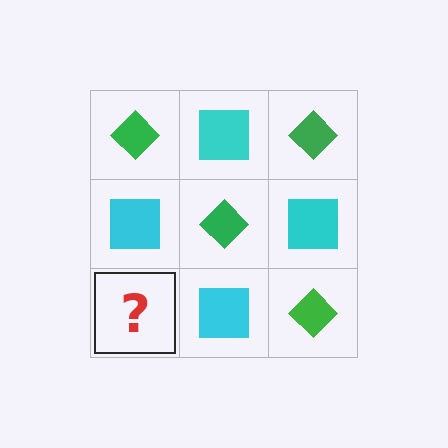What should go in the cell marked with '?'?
The missing cell should contain a green diamond.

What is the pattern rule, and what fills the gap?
The rule is that it alternates green diamond and cyan square in a checkerboard pattern. The gap should be filled with a green diamond.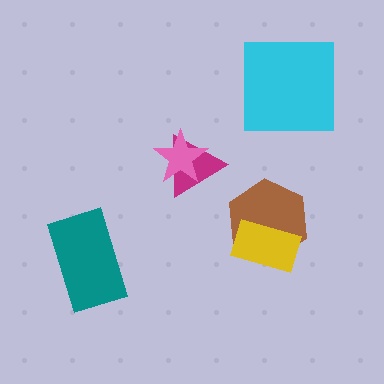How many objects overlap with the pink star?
1 object overlaps with the pink star.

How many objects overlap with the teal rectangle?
0 objects overlap with the teal rectangle.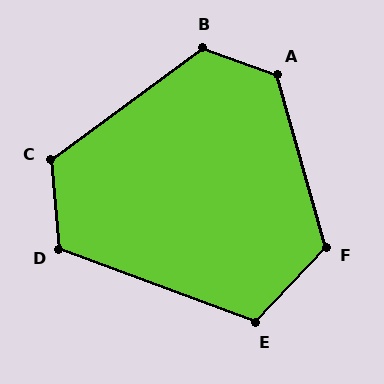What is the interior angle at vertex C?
Approximately 121 degrees (obtuse).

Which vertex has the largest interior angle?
A, at approximately 126 degrees.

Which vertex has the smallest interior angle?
E, at approximately 113 degrees.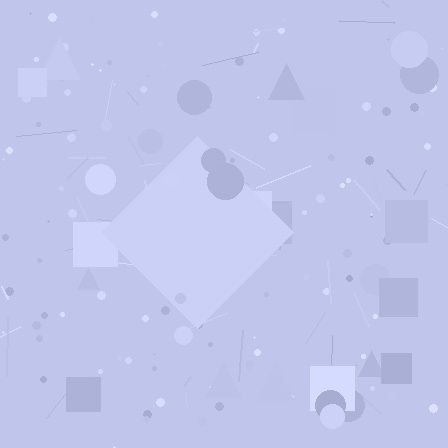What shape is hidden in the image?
A diamond is hidden in the image.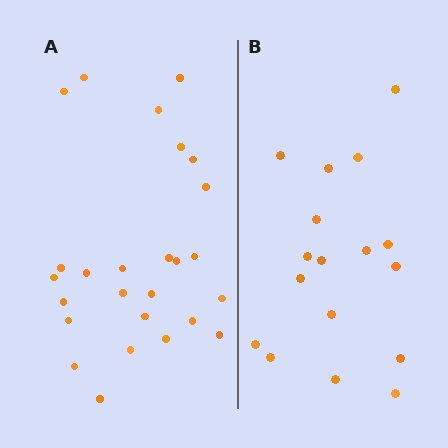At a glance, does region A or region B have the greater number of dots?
Region A (the left region) has more dots.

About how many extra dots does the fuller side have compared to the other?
Region A has roughly 8 or so more dots than region B.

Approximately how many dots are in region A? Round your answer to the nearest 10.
About 30 dots. (The exact count is 26, which rounds to 30.)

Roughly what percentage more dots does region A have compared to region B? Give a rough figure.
About 55% more.